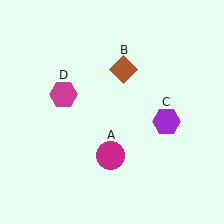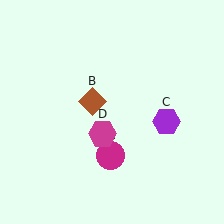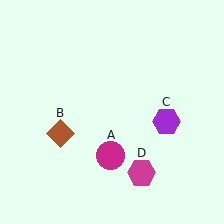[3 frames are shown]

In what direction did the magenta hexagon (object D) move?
The magenta hexagon (object D) moved down and to the right.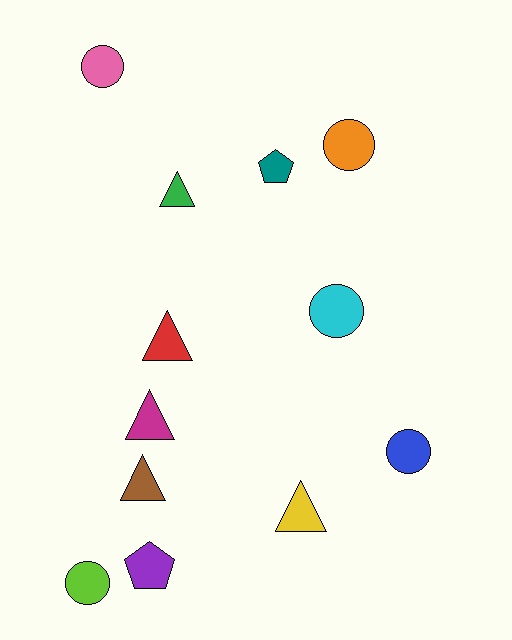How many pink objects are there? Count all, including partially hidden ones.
There is 1 pink object.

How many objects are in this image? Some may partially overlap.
There are 12 objects.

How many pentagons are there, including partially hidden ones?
There are 2 pentagons.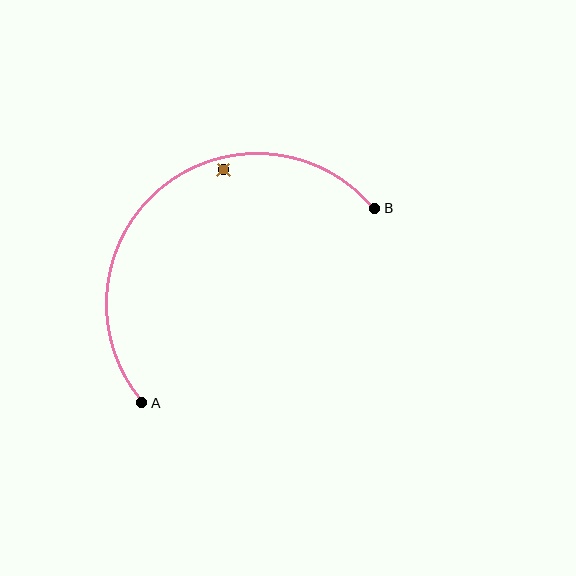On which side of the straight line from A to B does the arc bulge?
The arc bulges above and to the left of the straight line connecting A and B.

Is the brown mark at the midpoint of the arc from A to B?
No — the brown mark does not lie on the arc at all. It sits slightly inside the curve.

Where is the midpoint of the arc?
The arc midpoint is the point on the curve farthest from the straight line joining A and B. It sits above and to the left of that line.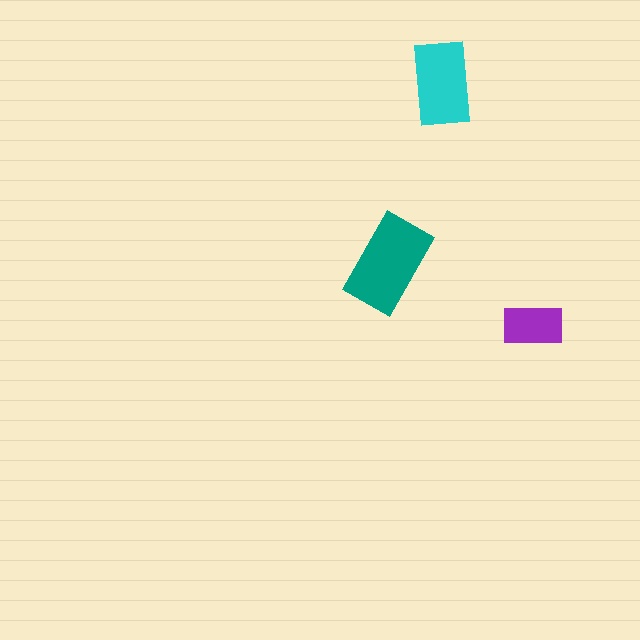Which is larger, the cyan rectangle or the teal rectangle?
The teal one.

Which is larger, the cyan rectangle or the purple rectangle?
The cyan one.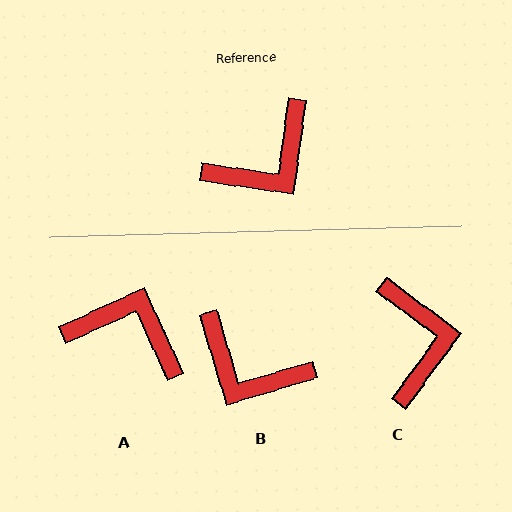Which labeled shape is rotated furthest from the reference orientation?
A, about 123 degrees away.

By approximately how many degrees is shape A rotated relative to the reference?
Approximately 123 degrees counter-clockwise.